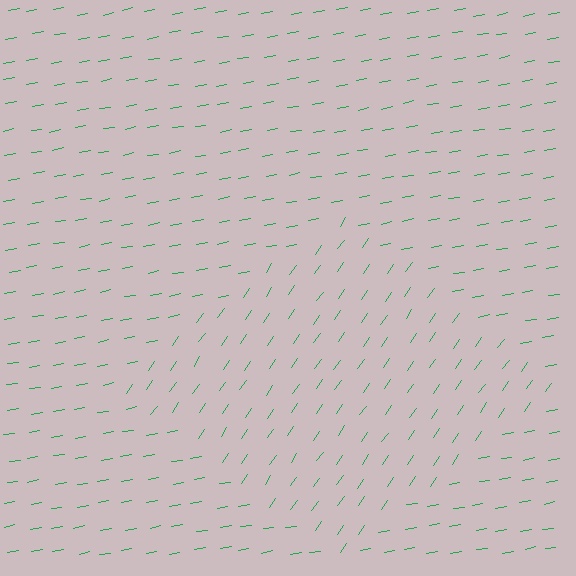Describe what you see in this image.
The image is filled with small green line segments. A diamond region in the image has lines oriented differently from the surrounding lines, creating a visible texture boundary.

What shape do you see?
I see a diamond.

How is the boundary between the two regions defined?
The boundary is defined purely by a change in line orientation (approximately 45 degrees difference). All lines are the same color and thickness.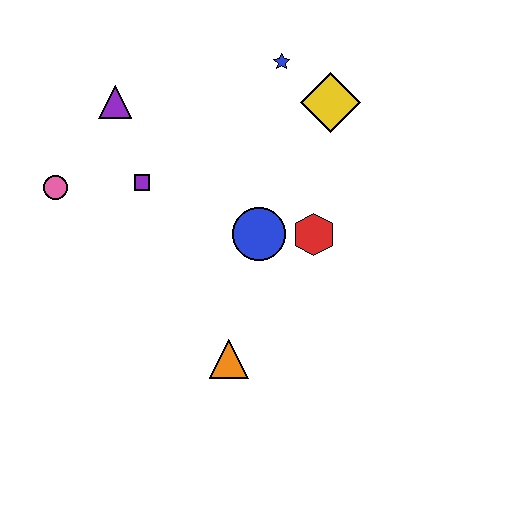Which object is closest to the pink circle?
The purple square is closest to the pink circle.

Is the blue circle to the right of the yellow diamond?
No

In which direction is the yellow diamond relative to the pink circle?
The yellow diamond is to the right of the pink circle.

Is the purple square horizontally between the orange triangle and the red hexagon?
No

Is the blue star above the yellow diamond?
Yes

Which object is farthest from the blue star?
The orange triangle is farthest from the blue star.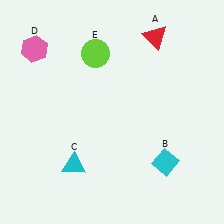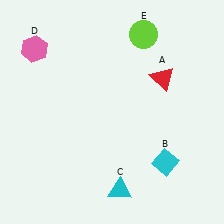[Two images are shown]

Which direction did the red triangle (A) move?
The red triangle (A) moved down.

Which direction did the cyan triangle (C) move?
The cyan triangle (C) moved right.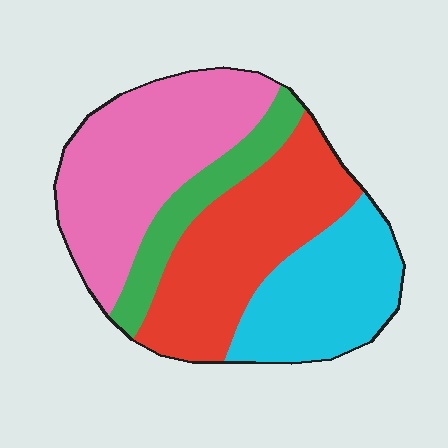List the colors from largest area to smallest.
From largest to smallest: pink, red, cyan, green.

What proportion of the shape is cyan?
Cyan takes up about one quarter (1/4) of the shape.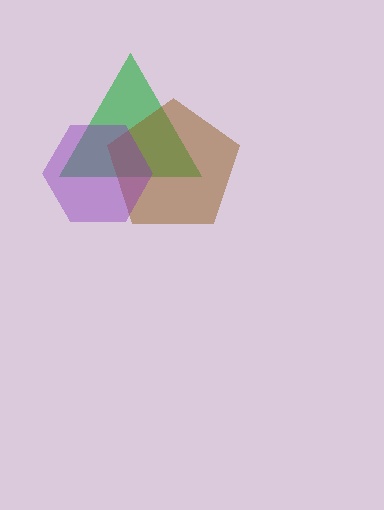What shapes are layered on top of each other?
The layered shapes are: a green triangle, a brown pentagon, a purple hexagon.